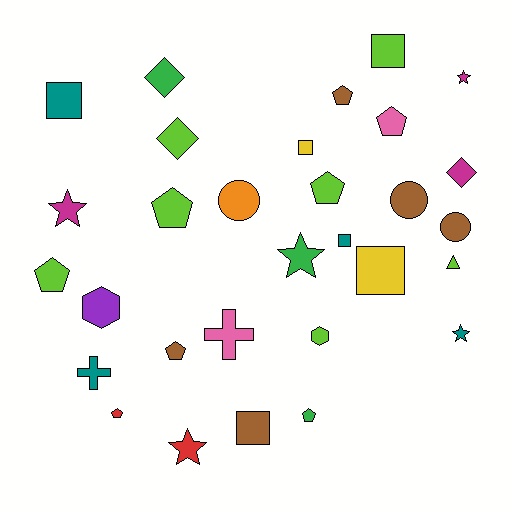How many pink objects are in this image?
There are 2 pink objects.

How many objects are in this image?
There are 30 objects.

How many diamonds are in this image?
There are 3 diamonds.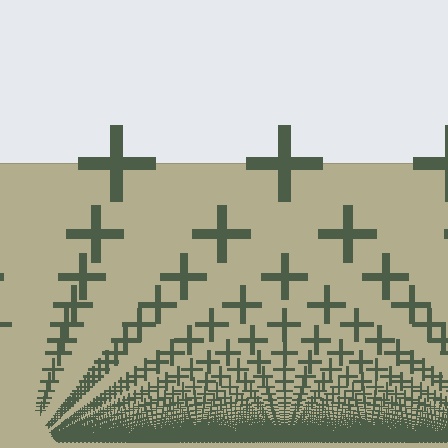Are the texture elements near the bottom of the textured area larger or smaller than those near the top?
Smaller. The gradient is inverted — elements near the bottom are smaller and denser.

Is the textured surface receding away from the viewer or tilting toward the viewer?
The surface appears to tilt toward the viewer. Texture elements get larger and sparser toward the top.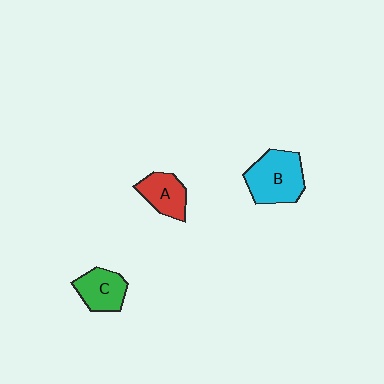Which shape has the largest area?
Shape B (cyan).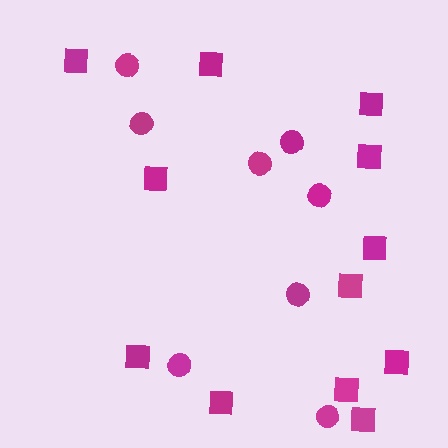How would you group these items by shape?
There are 2 groups: one group of circles (8) and one group of squares (12).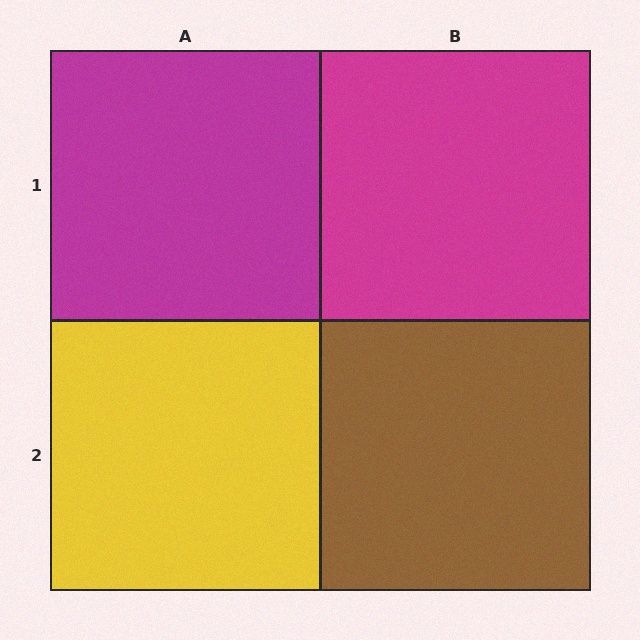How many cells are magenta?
2 cells are magenta.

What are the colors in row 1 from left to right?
Magenta, magenta.